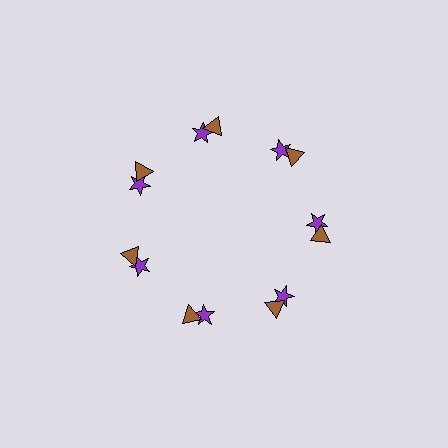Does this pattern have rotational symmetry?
Yes, this pattern has 7-fold rotational symmetry. It looks the same after rotating 51 degrees around the center.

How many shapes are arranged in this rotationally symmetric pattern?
There are 14 shapes, arranged in 7 groups of 2.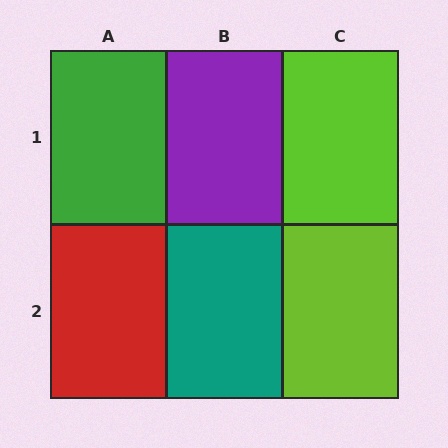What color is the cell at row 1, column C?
Lime.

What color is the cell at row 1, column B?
Purple.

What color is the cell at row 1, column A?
Green.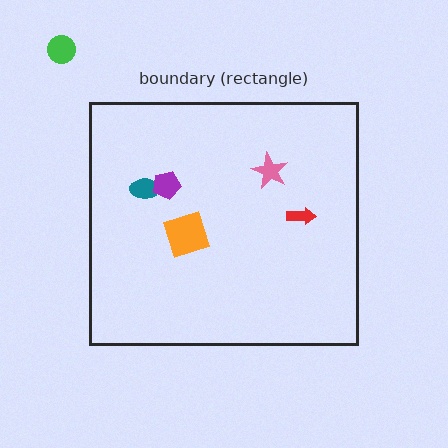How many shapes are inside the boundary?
5 inside, 1 outside.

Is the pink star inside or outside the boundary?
Inside.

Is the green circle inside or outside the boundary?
Outside.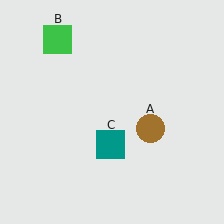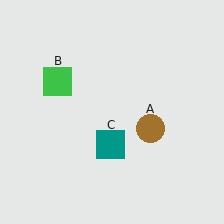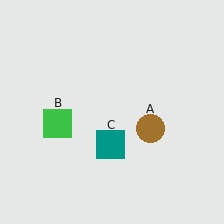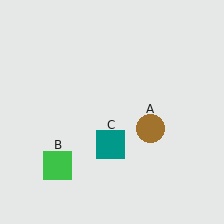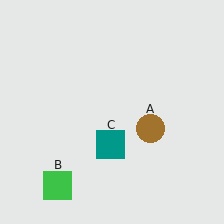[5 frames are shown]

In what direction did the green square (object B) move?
The green square (object B) moved down.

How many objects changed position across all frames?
1 object changed position: green square (object B).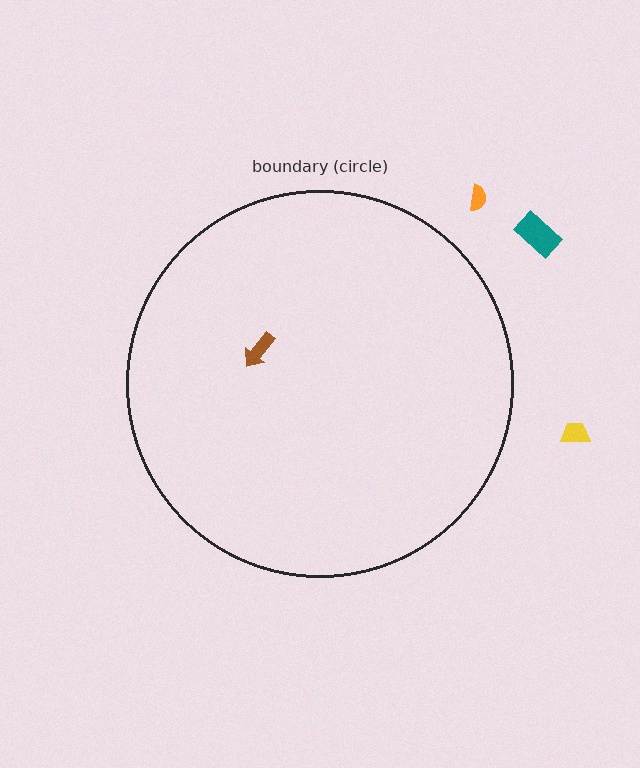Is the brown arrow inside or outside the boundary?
Inside.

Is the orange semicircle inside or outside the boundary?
Outside.